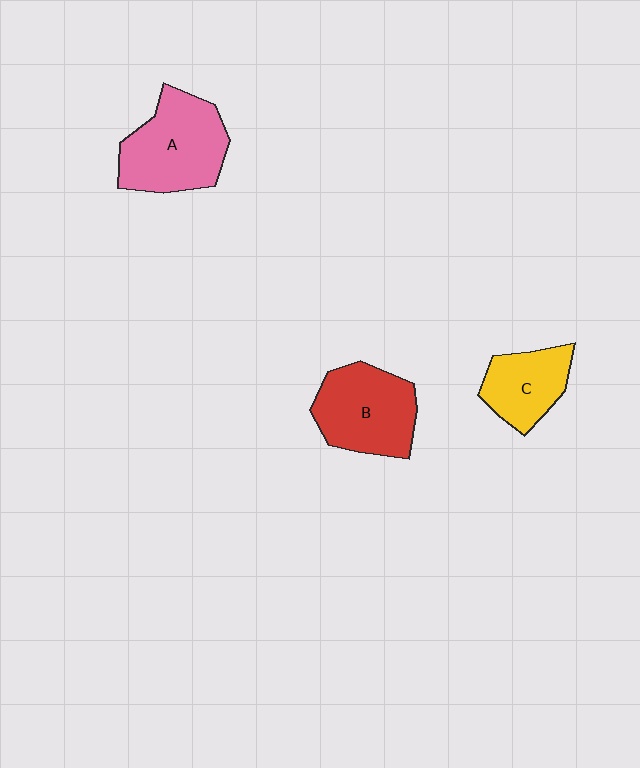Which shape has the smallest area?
Shape C (yellow).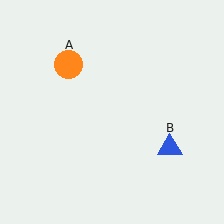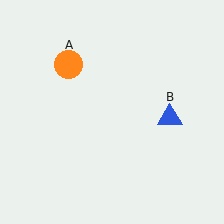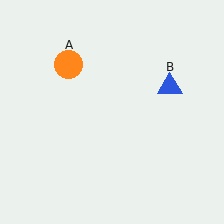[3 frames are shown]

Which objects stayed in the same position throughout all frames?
Orange circle (object A) remained stationary.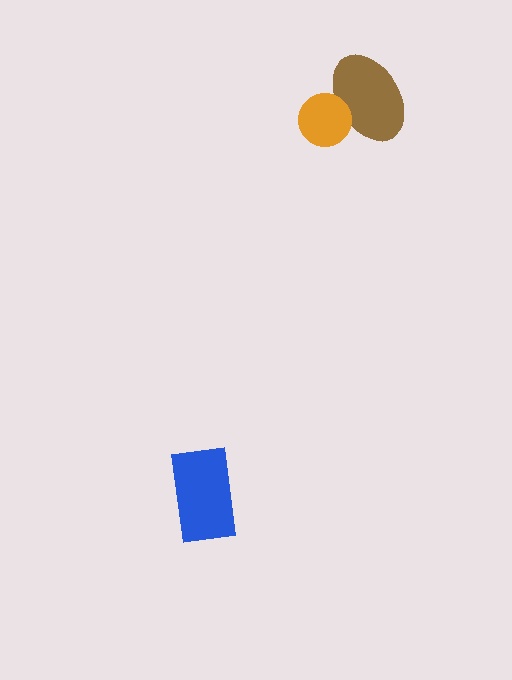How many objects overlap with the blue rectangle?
0 objects overlap with the blue rectangle.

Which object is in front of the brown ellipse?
The orange circle is in front of the brown ellipse.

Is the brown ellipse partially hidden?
Yes, it is partially covered by another shape.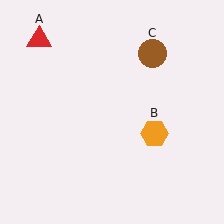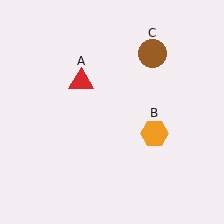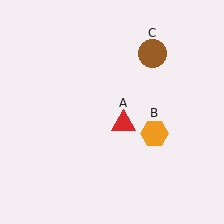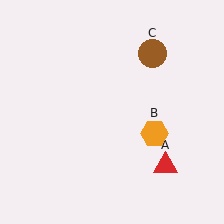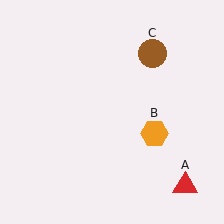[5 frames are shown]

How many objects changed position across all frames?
1 object changed position: red triangle (object A).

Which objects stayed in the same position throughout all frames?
Orange hexagon (object B) and brown circle (object C) remained stationary.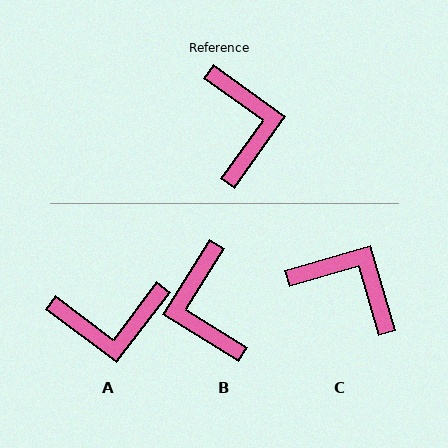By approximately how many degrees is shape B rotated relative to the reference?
Approximately 176 degrees clockwise.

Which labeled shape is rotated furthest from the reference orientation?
B, about 176 degrees away.